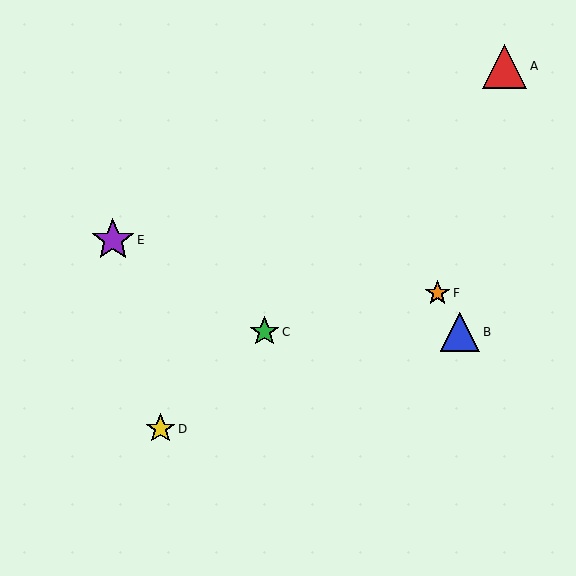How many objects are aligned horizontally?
2 objects (B, C) are aligned horizontally.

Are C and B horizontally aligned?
Yes, both are at y≈332.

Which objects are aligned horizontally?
Objects B, C are aligned horizontally.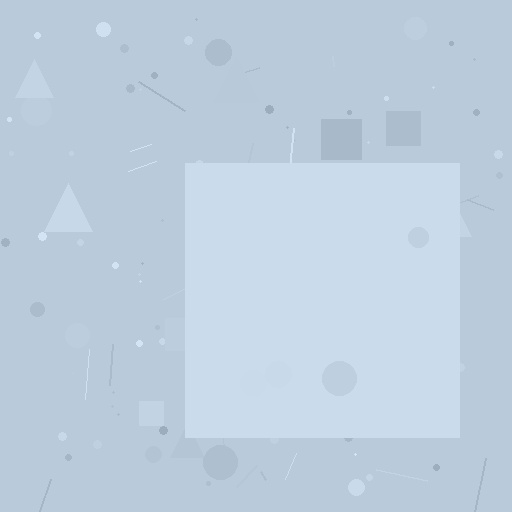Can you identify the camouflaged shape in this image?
The camouflaged shape is a square.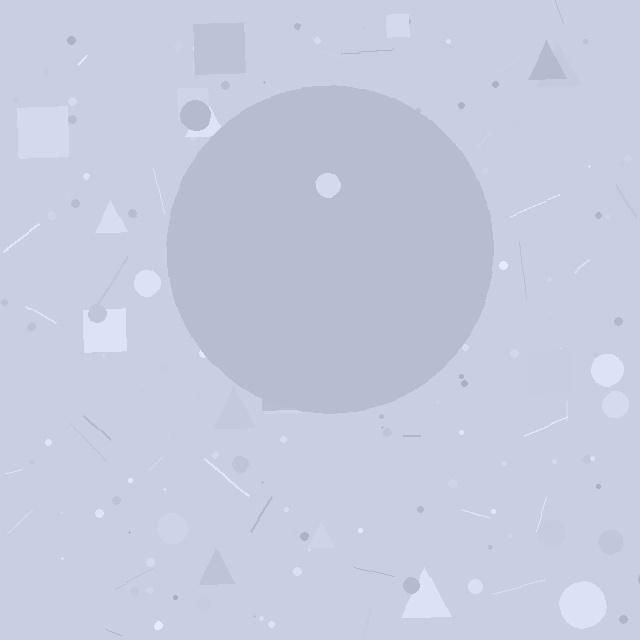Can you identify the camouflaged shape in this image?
The camouflaged shape is a circle.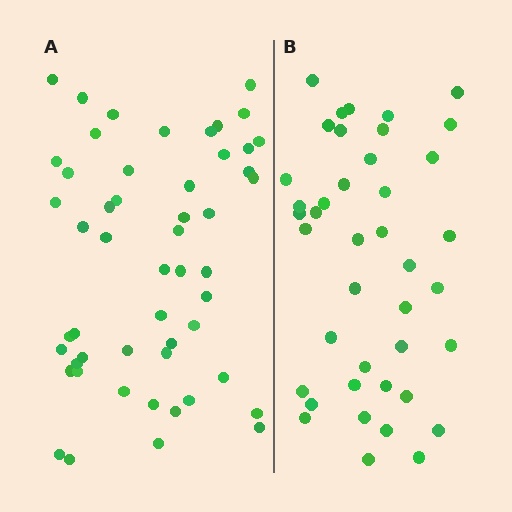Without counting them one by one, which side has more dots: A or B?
Region A (the left region) has more dots.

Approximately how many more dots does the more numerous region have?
Region A has roughly 12 or so more dots than region B.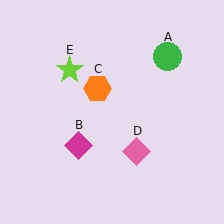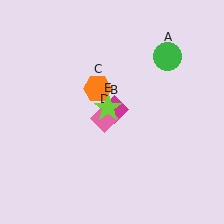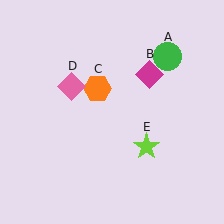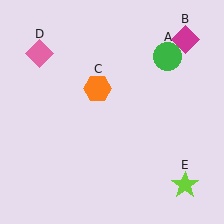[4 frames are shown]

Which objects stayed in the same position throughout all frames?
Green circle (object A) and orange hexagon (object C) remained stationary.